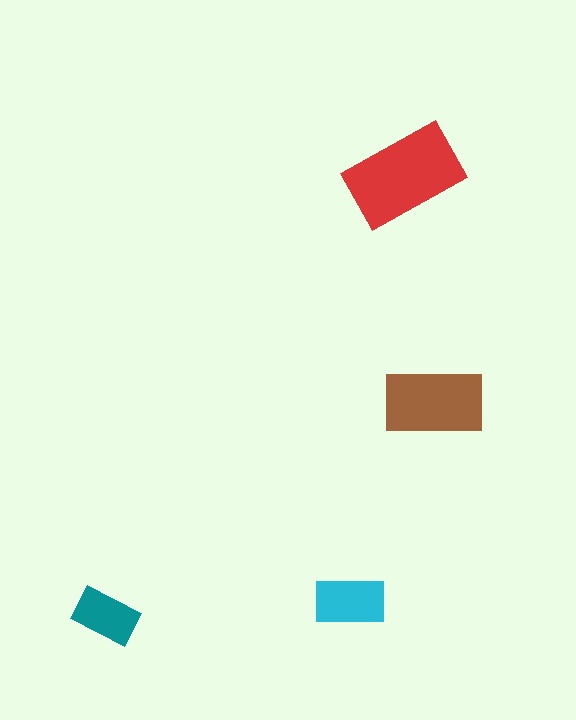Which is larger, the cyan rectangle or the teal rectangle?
The cyan one.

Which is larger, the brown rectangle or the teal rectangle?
The brown one.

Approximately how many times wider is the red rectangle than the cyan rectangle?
About 1.5 times wider.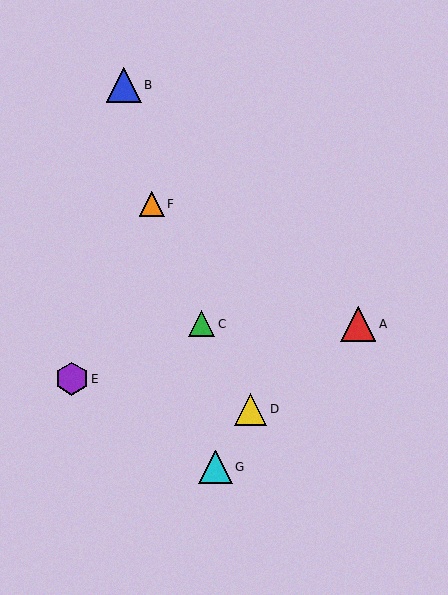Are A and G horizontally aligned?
No, A is at y≈324 and G is at y≈467.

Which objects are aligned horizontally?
Objects A, C are aligned horizontally.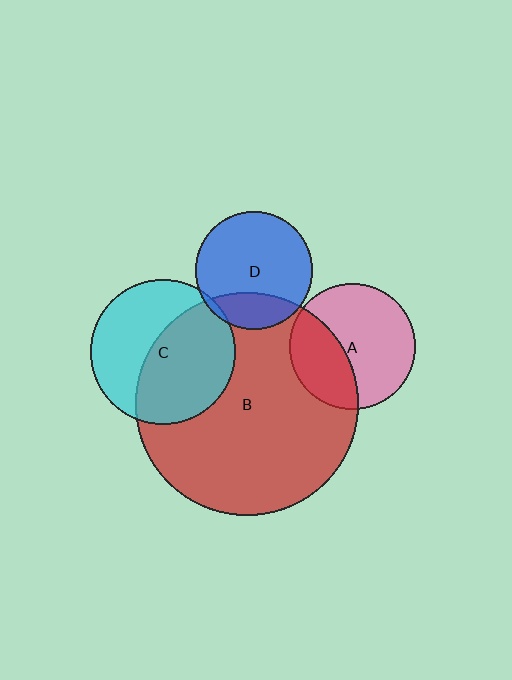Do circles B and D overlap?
Yes.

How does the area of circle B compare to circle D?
Approximately 3.6 times.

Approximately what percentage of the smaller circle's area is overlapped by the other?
Approximately 25%.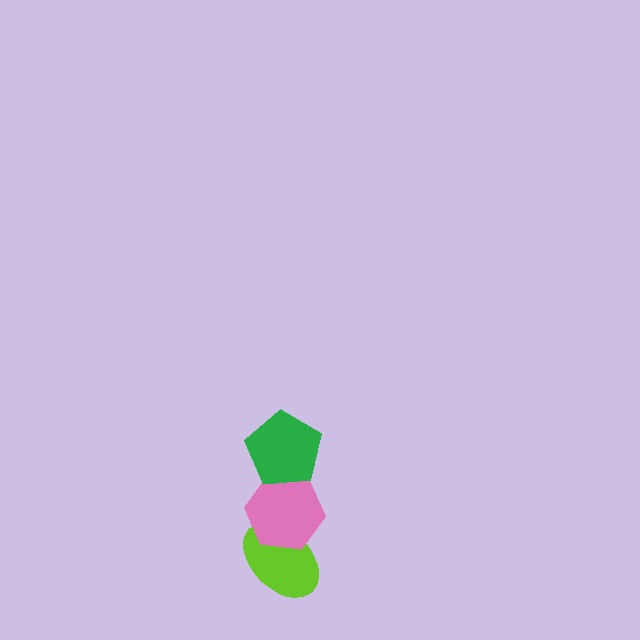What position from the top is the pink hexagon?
The pink hexagon is 2nd from the top.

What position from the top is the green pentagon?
The green pentagon is 1st from the top.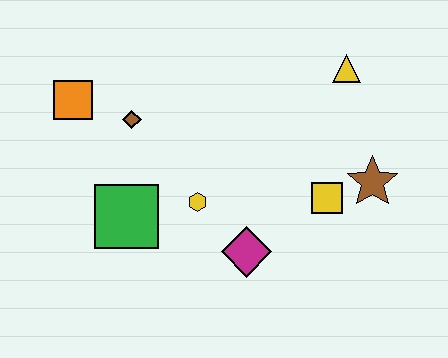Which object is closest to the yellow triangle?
The brown star is closest to the yellow triangle.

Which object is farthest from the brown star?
The orange square is farthest from the brown star.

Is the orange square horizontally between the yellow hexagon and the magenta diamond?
No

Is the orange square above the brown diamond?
Yes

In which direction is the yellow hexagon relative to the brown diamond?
The yellow hexagon is below the brown diamond.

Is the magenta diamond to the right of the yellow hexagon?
Yes